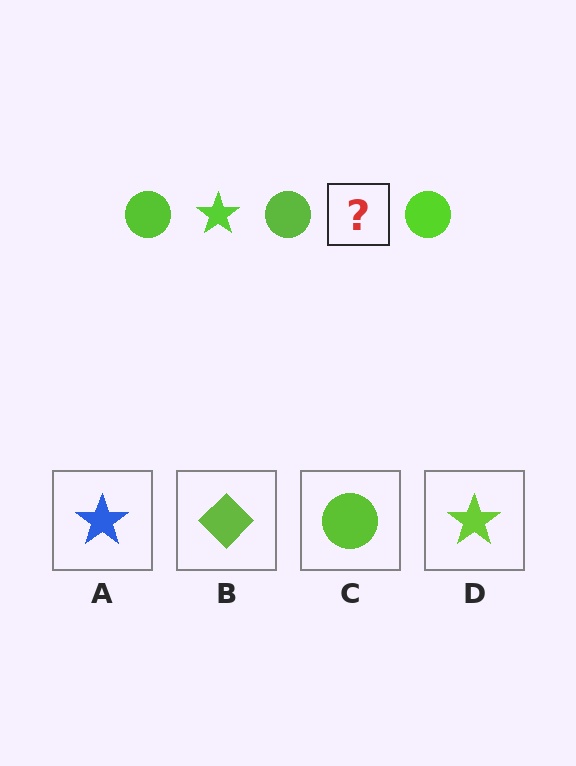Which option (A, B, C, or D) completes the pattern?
D.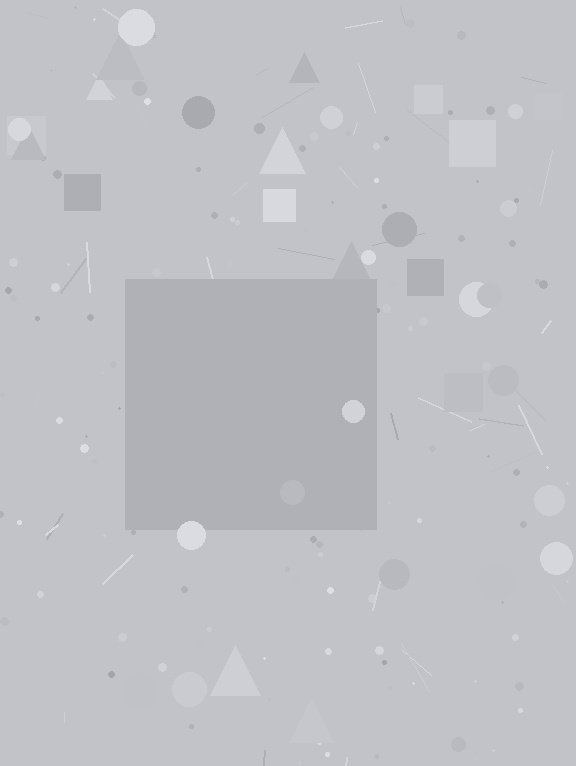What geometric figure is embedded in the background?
A square is embedded in the background.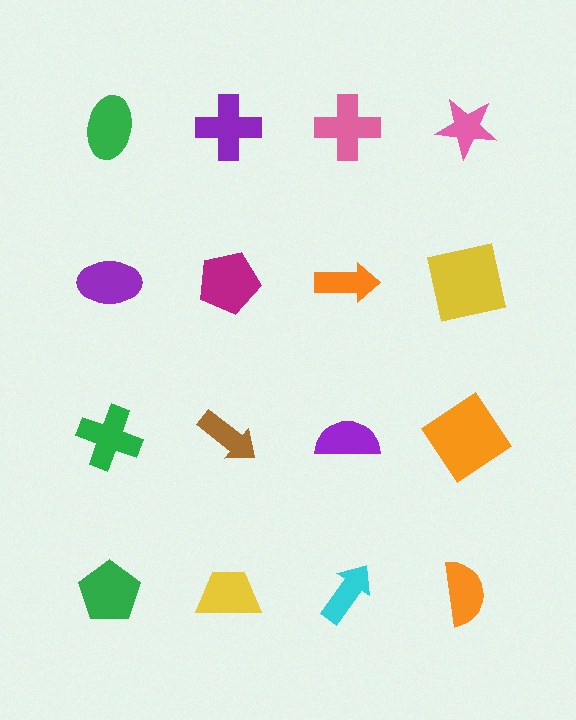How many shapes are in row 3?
4 shapes.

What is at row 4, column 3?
A cyan arrow.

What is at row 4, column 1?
A green pentagon.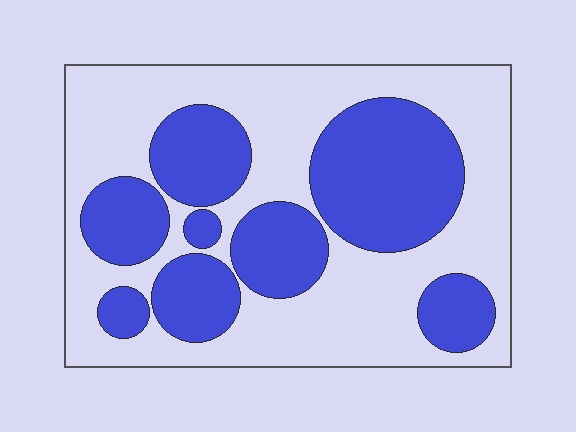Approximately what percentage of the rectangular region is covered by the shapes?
Approximately 40%.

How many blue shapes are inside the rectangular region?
8.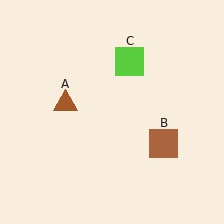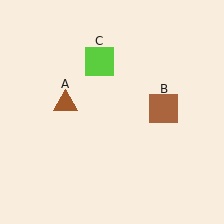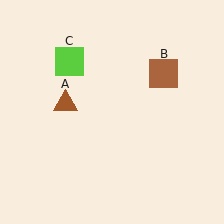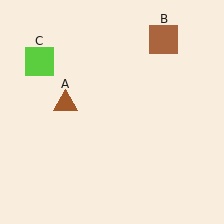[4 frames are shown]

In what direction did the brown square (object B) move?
The brown square (object B) moved up.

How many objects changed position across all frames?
2 objects changed position: brown square (object B), lime square (object C).